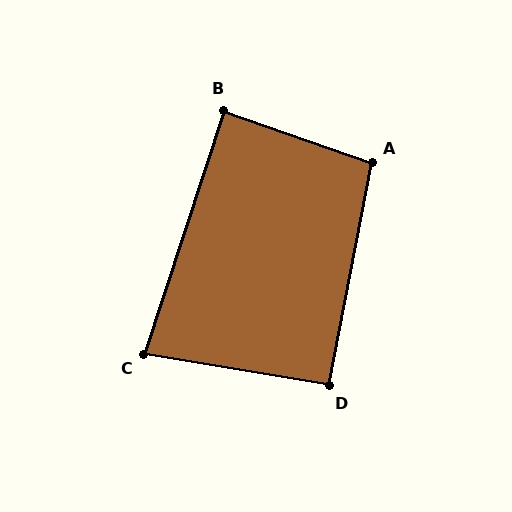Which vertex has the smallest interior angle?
C, at approximately 82 degrees.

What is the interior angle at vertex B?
Approximately 89 degrees (approximately right).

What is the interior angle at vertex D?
Approximately 91 degrees (approximately right).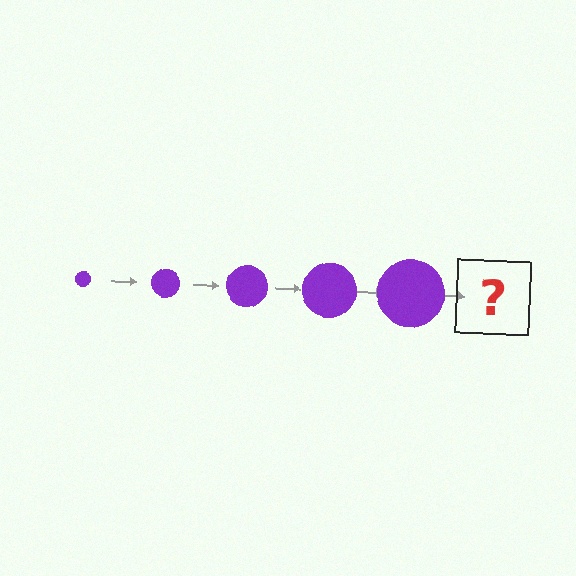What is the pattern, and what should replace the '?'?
The pattern is that the circle gets progressively larger each step. The '?' should be a purple circle, larger than the previous one.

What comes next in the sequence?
The next element should be a purple circle, larger than the previous one.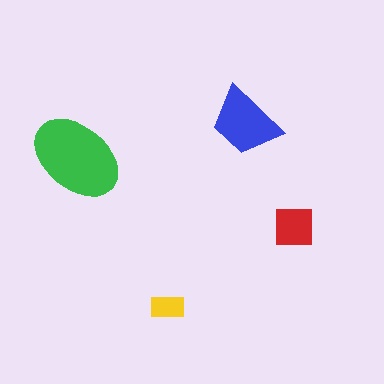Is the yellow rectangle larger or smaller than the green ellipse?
Smaller.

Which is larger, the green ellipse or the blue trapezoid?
The green ellipse.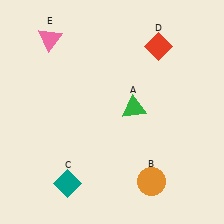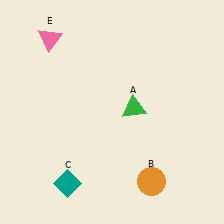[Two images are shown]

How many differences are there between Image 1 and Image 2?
There is 1 difference between the two images.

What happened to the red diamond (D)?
The red diamond (D) was removed in Image 2. It was in the top-right area of Image 1.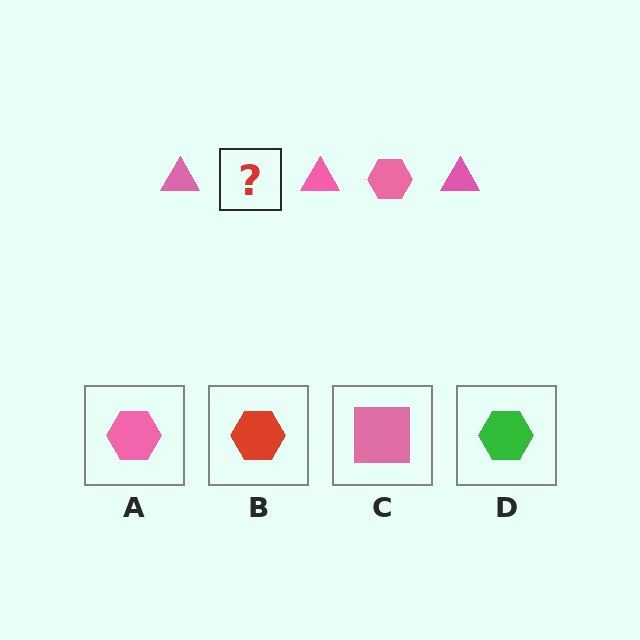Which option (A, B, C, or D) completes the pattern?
A.